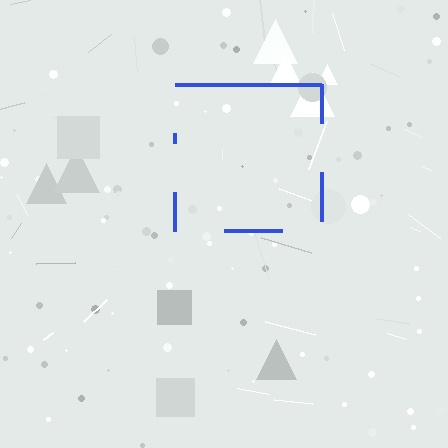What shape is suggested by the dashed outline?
The dashed outline suggests a square.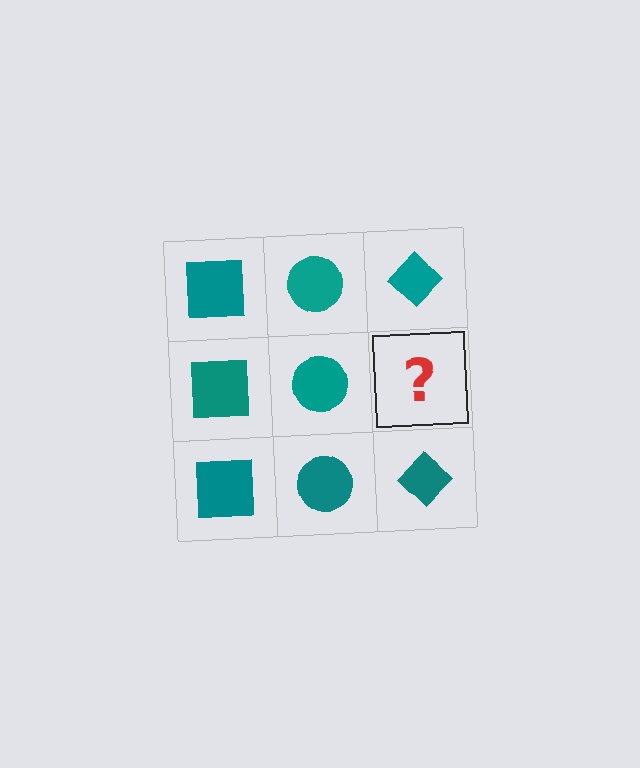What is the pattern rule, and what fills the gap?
The rule is that each column has a consistent shape. The gap should be filled with a teal diamond.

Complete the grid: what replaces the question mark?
The question mark should be replaced with a teal diamond.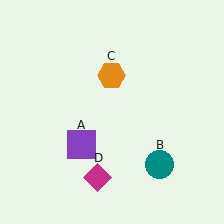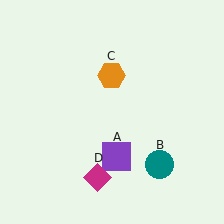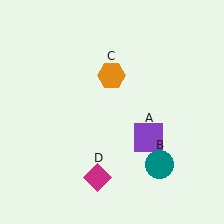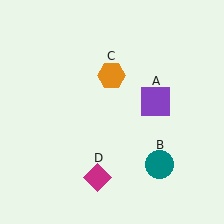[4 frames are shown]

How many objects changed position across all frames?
1 object changed position: purple square (object A).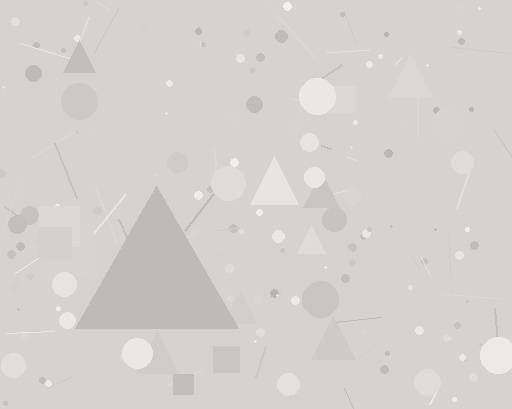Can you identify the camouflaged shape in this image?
The camouflaged shape is a triangle.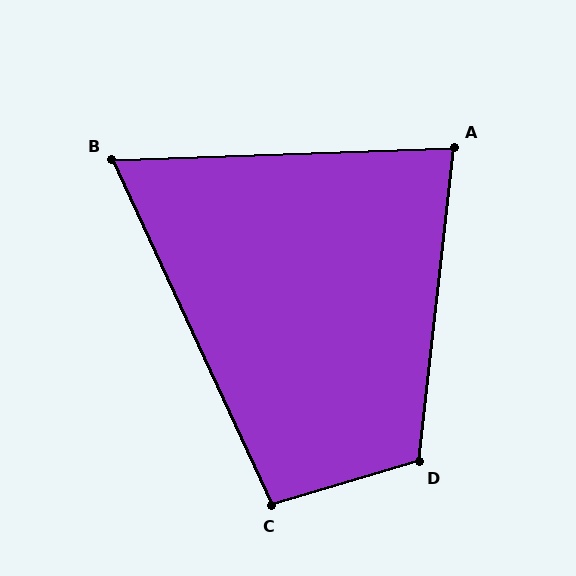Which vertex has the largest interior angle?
D, at approximately 113 degrees.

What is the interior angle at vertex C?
Approximately 98 degrees (obtuse).